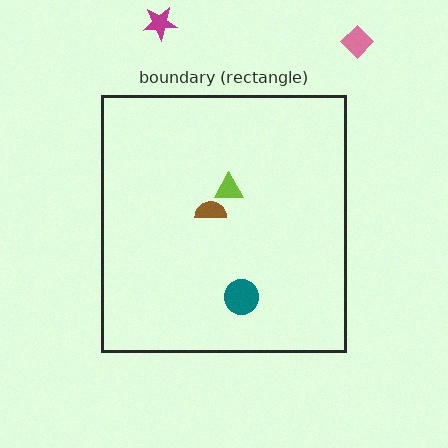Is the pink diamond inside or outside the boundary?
Outside.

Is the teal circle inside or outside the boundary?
Inside.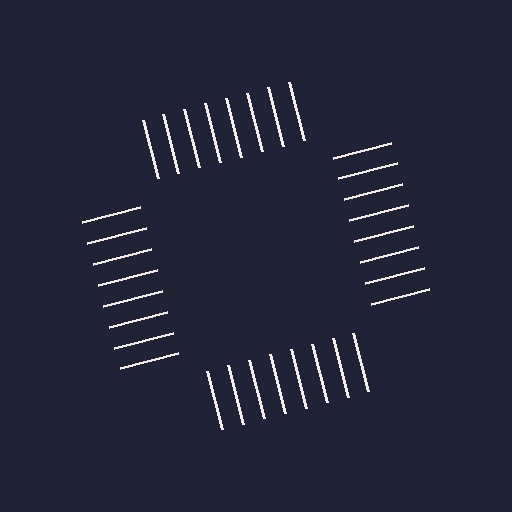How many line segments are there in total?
32 — 8 along each of the 4 edges.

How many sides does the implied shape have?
4 sides — the line-ends trace a square.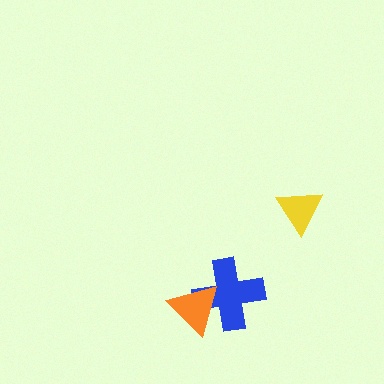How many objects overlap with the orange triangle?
1 object overlaps with the orange triangle.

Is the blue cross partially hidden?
Yes, it is partially covered by another shape.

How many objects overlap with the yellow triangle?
0 objects overlap with the yellow triangle.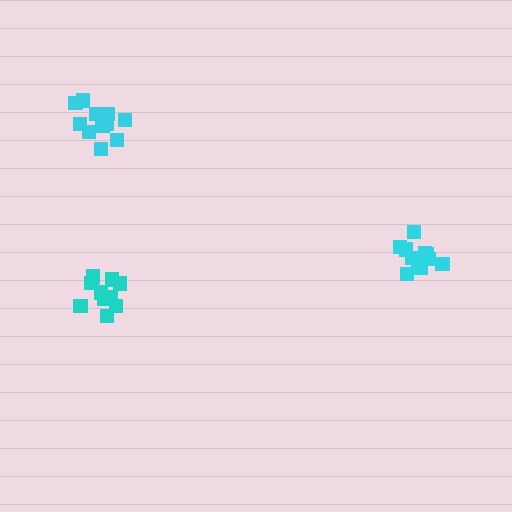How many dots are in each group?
Group 1: 10 dots, Group 2: 11 dots, Group 3: 12 dots (33 total).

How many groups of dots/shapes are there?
There are 3 groups.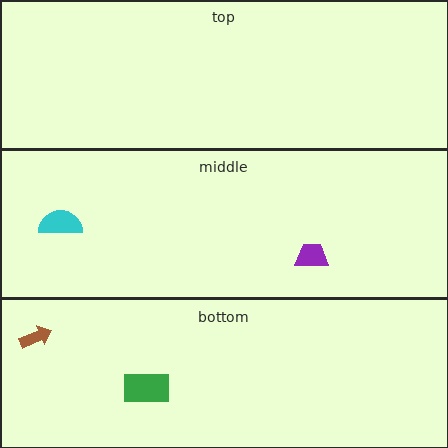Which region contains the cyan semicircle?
The middle region.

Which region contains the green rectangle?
The bottom region.